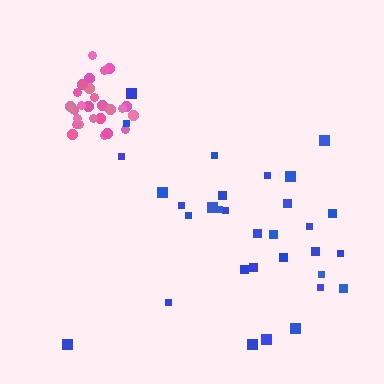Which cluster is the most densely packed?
Pink.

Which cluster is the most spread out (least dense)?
Blue.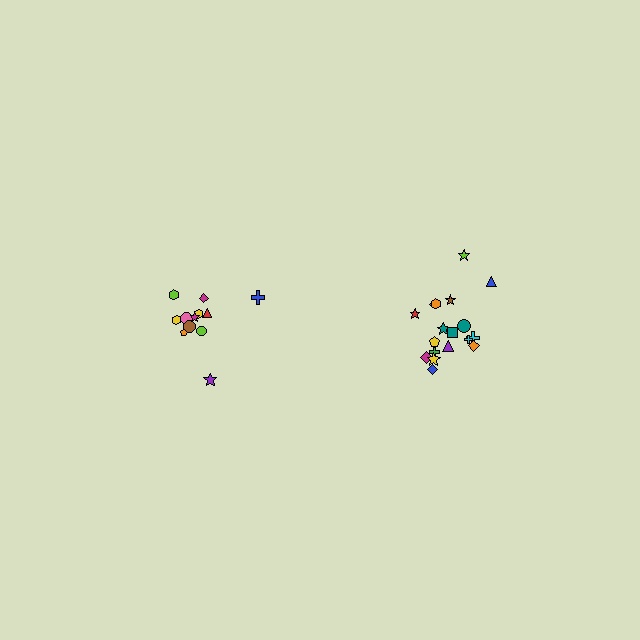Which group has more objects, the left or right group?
The right group.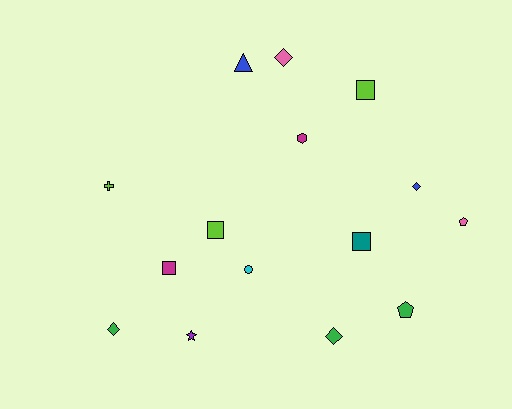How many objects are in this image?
There are 15 objects.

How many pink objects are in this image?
There are 2 pink objects.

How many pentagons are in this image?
There are 2 pentagons.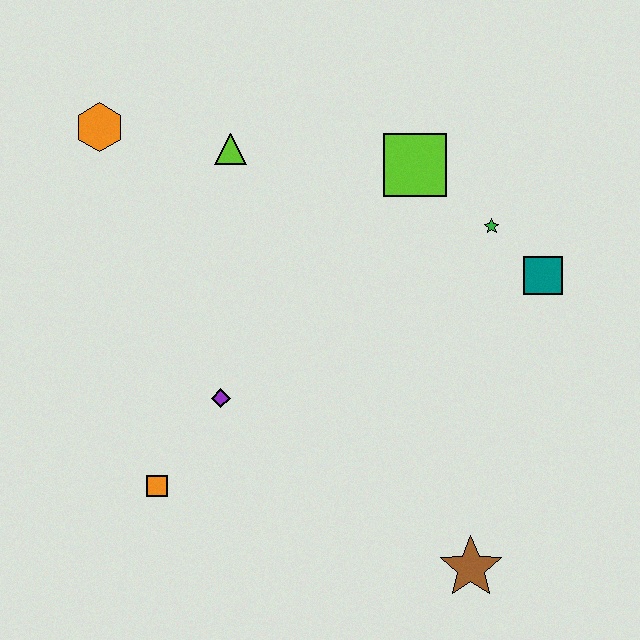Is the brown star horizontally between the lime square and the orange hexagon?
No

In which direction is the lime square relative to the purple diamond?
The lime square is above the purple diamond.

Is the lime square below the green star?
No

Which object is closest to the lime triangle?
The orange hexagon is closest to the lime triangle.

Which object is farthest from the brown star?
The orange hexagon is farthest from the brown star.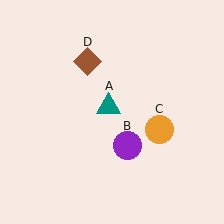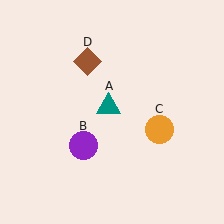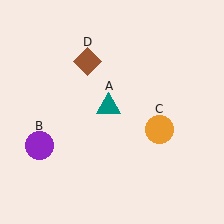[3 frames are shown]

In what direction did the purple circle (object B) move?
The purple circle (object B) moved left.